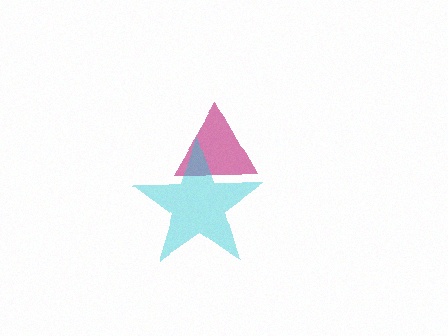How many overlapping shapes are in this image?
There are 2 overlapping shapes in the image.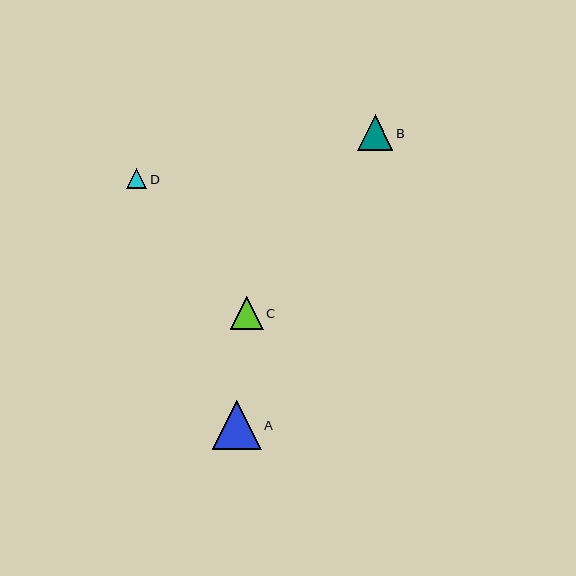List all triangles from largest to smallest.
From largest to smallest: A, B, C, D.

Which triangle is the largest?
Triangle A is the largest with a size of approximately 49 pixels.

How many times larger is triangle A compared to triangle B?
Triangle A is approximately 1.4 times the size of triangle B.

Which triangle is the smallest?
Triangle D is the smallest with a size of approximately 20 pixels.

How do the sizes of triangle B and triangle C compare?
Triangle B and triangle C are approximately the same size.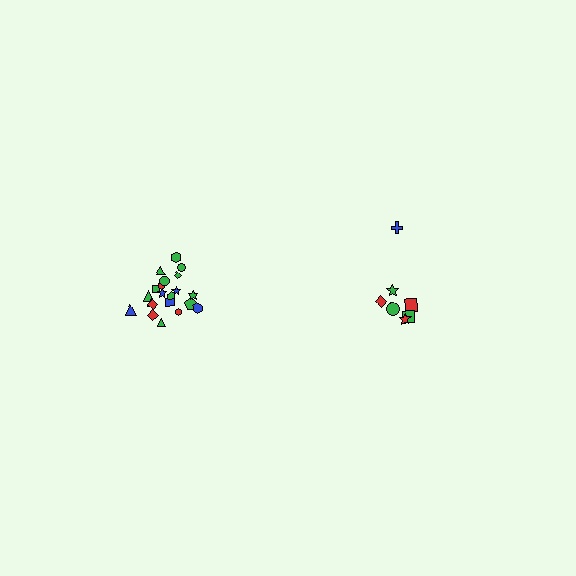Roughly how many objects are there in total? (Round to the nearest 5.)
Roughly 30 objects in total.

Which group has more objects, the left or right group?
The left group.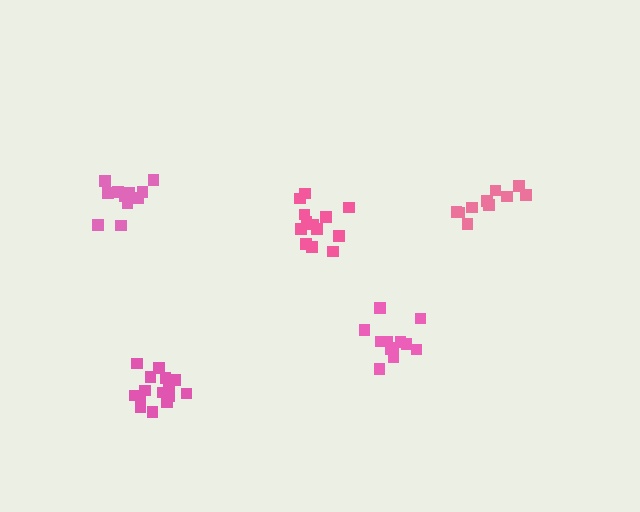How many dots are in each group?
Group 1: 15 dots, Group 2: 11 dots, Group 3: 12 dots, Group 4: 10 dots, Group 5: 13 dots (61 total).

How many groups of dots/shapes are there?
There are 5 groups.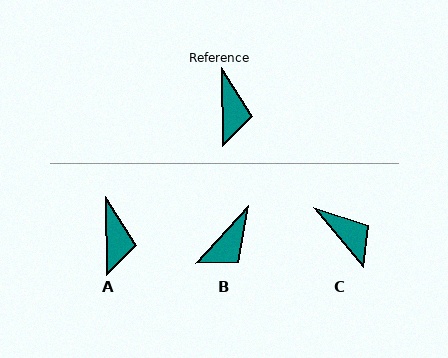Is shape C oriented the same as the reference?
No, it is off by about 39 degrees.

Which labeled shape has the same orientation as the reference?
A.